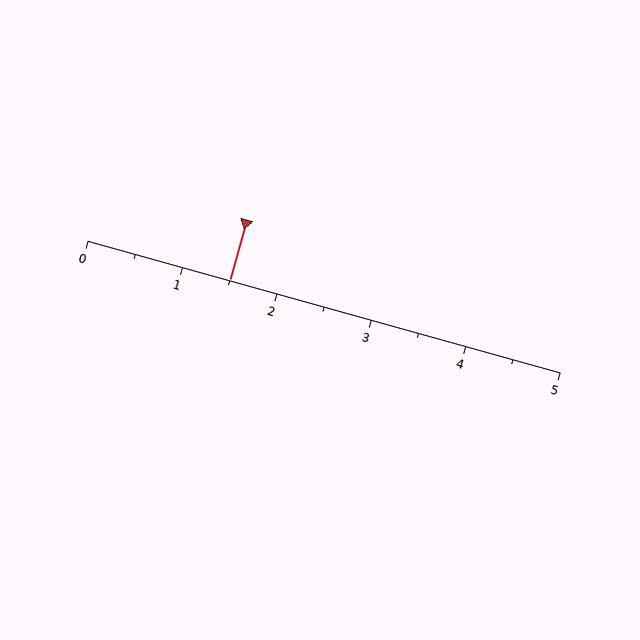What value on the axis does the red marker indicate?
The marker indicates approximately 1.5.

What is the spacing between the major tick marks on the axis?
The major ticks are spaced 1 apart.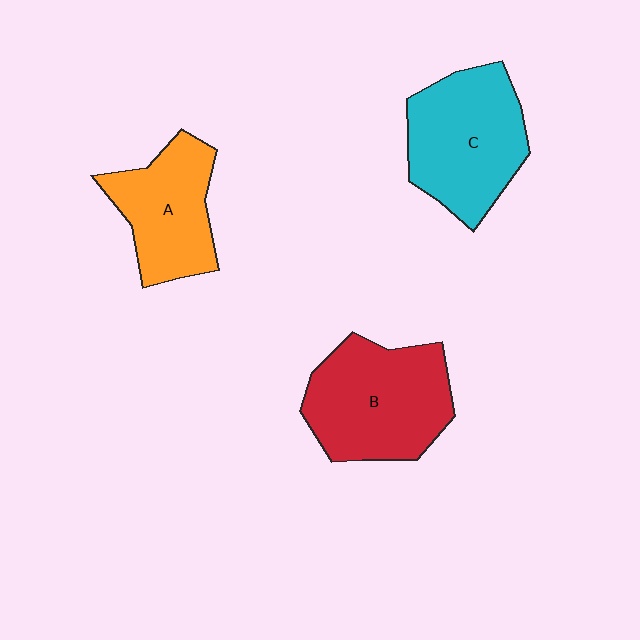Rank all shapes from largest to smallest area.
From largest to smallest: B (red), C (cyan), A (orange).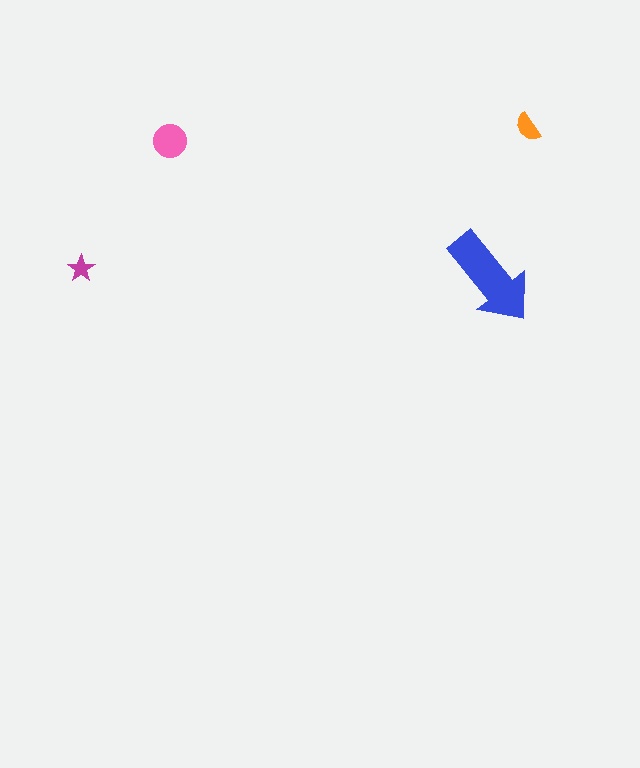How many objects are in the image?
There are 4 objects in the image.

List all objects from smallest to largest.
The magenta star, the orange semicircle, the pink circle, the blue arrow.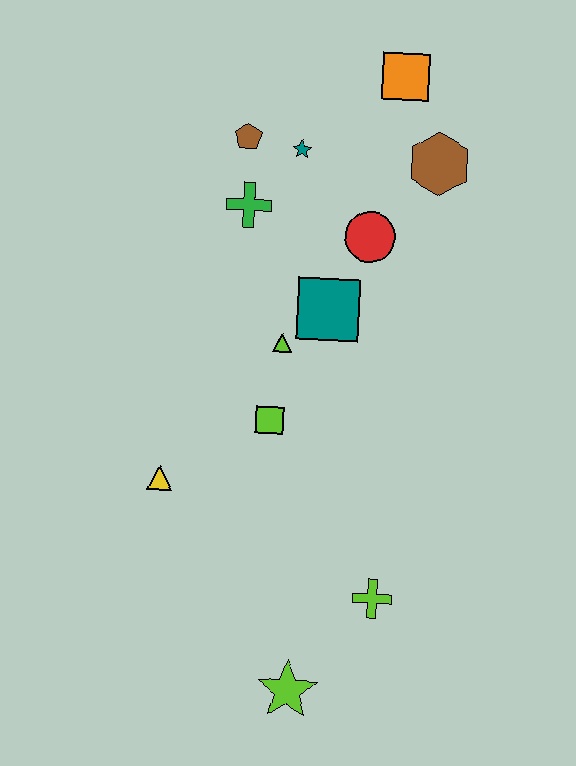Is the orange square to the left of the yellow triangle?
No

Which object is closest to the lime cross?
The lime star is closest to the lime cross.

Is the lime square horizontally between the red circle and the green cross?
Yes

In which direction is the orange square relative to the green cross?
The orange square is to the right of the green cross.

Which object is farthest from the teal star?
The lime star is farthest from the teal star.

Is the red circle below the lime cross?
No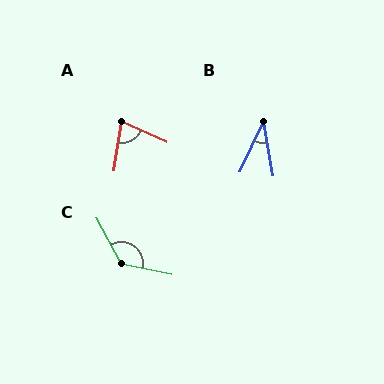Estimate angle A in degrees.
Approximately 74 degrees.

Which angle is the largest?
C, at approximately 130 degrees.